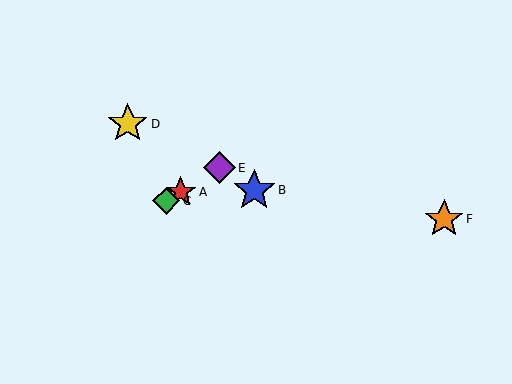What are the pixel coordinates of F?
Object F is at (444, 219).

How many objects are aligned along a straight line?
3 objects (A, C, E) are aligned along a straight line.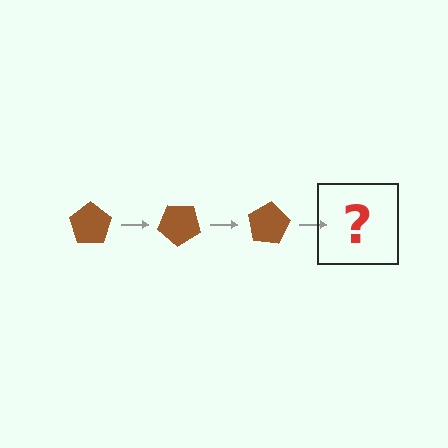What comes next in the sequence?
The next element should be a brown pentagon rotated 120 degrees.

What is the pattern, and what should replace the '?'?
The pattern is that the pentagon rotates 40 degrees each step. The '?' should be a brown pentagon rotated 120 degrees.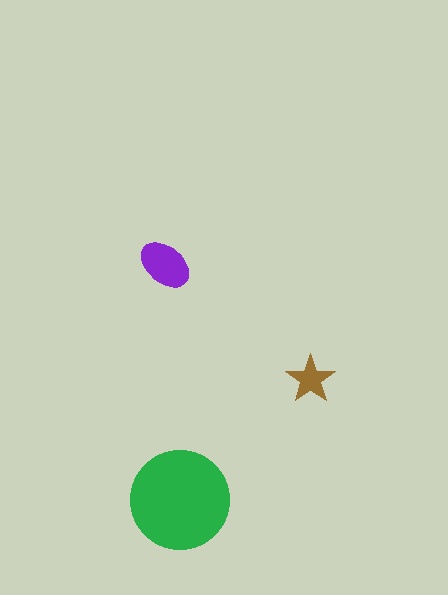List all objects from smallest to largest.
The brown star, the purple ellipse, the green circle.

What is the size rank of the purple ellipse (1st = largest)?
2nd.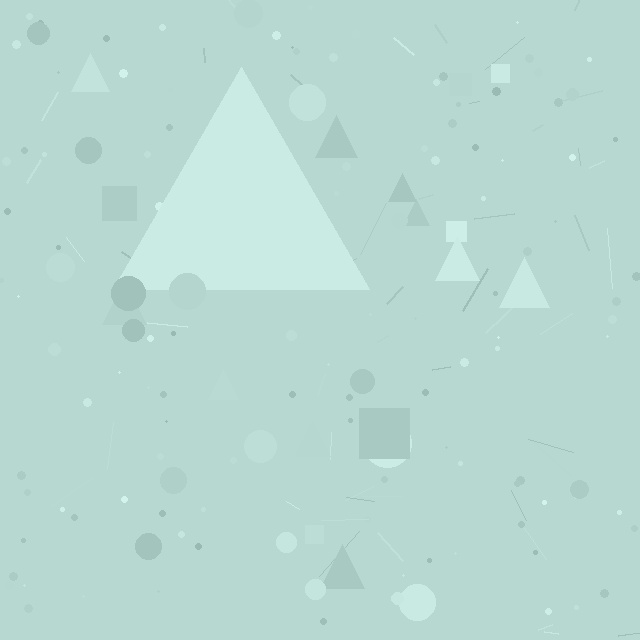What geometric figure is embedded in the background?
A triangle is embedded in the background.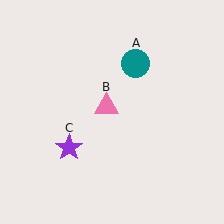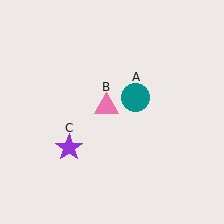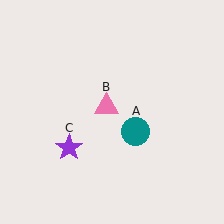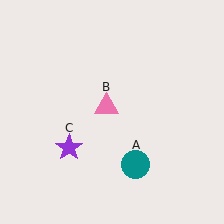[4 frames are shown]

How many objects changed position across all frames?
1 object changed position: teal circle (object A).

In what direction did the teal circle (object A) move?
The teal circle (object A) moved down.